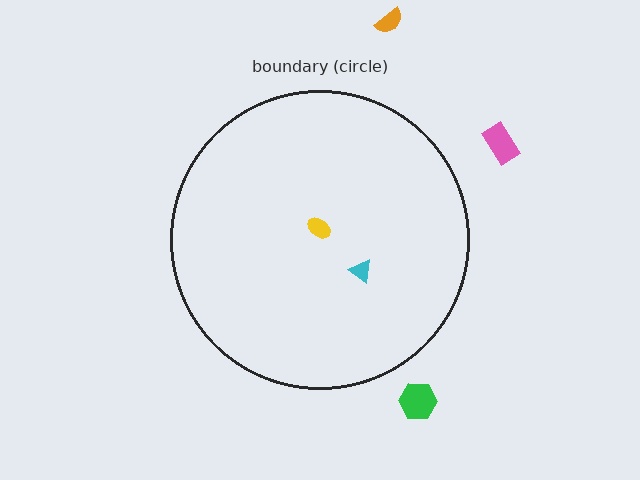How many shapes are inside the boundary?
2 inside, 3 outside.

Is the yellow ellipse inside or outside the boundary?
Inside.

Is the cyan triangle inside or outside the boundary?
Inside.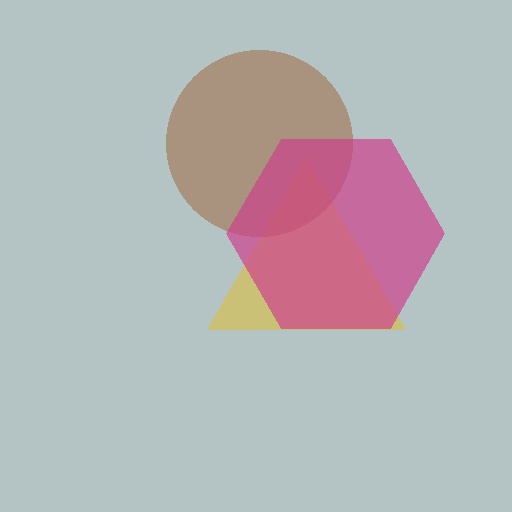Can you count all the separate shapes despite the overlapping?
Yes, there are 3 separate shapes.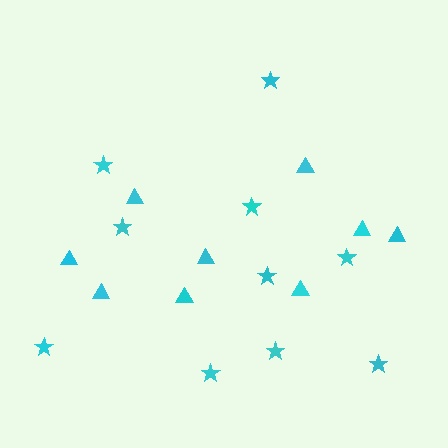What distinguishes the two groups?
There are 2 groups: one group of triangles (9) and one group of stars (10).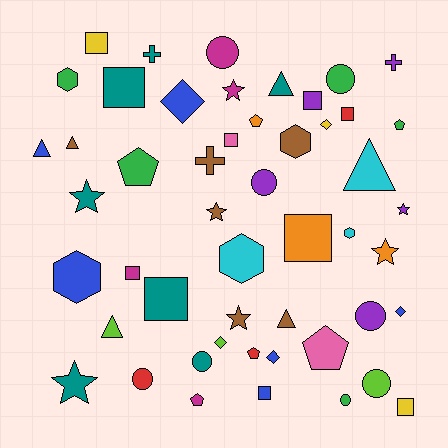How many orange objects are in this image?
There are 3 orange objects.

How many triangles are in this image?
There are 6 triangles.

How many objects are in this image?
There are 50 objects.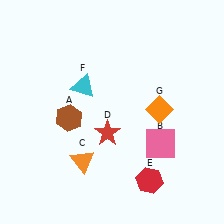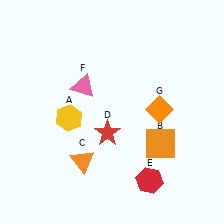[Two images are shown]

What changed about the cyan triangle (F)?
In Image 1, F is cyan. In Image 2, it changed to pink.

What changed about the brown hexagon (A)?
In Image 1, A is brown. In Image 2, it changed to yellow.